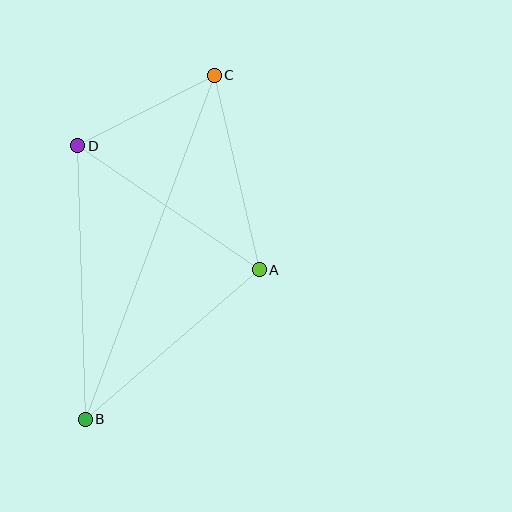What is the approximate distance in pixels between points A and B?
The distance between A and B is approximately 230 pixels.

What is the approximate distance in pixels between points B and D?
The distance between B and D is approximately 273 pixels.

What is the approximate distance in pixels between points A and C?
The distance between A and C is approximately 200 pixels.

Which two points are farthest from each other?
Points B and C are farthest from each other.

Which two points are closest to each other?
Points C and D are closest to each other.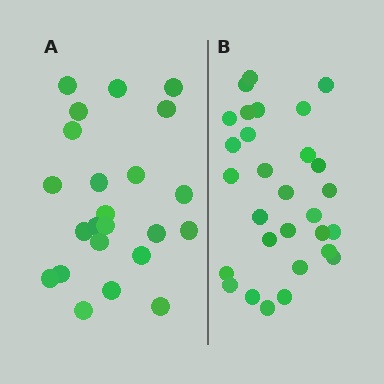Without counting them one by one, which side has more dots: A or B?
Region B (the right region) has more dots.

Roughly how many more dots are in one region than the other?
Region B has about 6 more dots than region A.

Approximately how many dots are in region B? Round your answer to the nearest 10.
About 30 dots. (The exact count is 29, which rounds to 30.)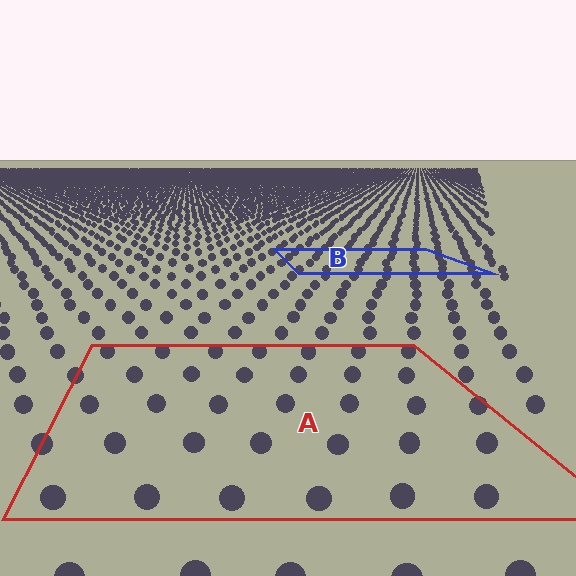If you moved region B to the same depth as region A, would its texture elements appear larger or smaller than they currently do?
They would appear larger. At a closer depth, the same texture elements are projected at a bigger on-screen size.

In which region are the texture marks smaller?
The texture marks are smaller in region B, because it is farther away.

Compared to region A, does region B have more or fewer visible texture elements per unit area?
Region B has more texture elements per unit area — they are packed more densely because it is farther away.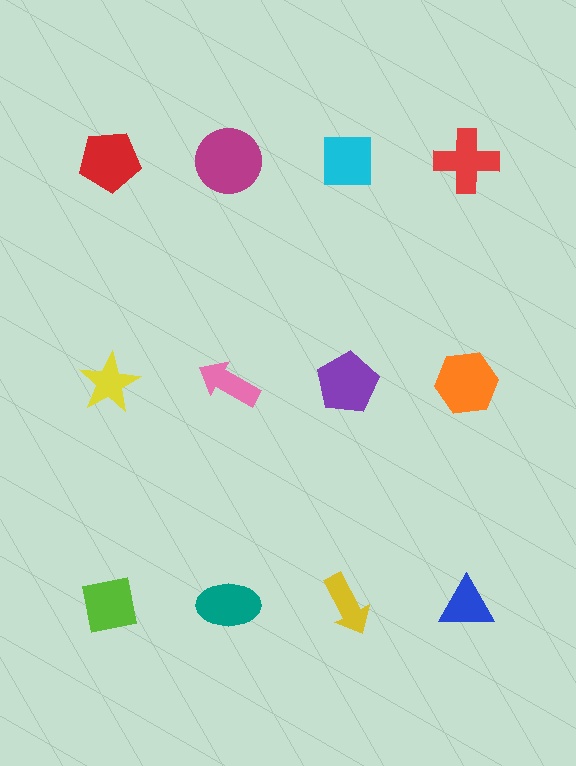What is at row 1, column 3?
A cyan square.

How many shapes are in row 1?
4 shapes.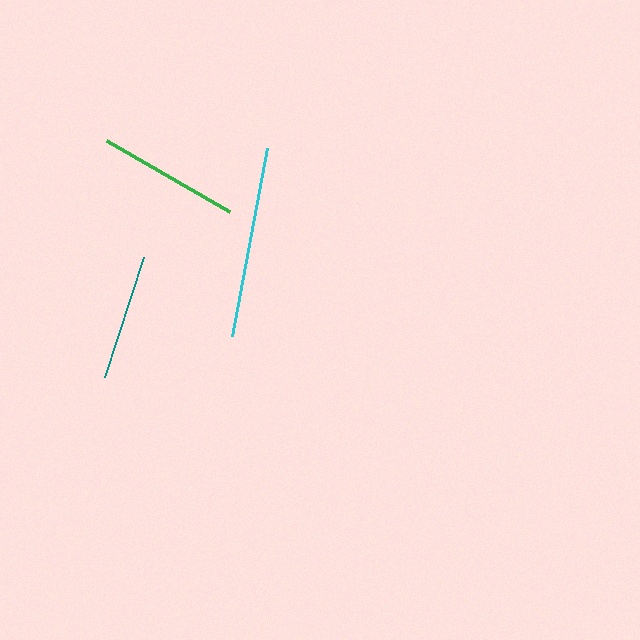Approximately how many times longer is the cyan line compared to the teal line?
The cyan line is approximately 1.5 times the length of the teal line.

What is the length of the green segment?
The green segment is approximately 142 pixels long.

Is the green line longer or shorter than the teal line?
The green line is longer than the teal line.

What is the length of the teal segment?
The teal segment is approximately 126 pixels long.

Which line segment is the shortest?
The teal line is the shortest at approximately 126 pixels.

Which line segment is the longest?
The cyan line is the longest at approximately 191 pixels.